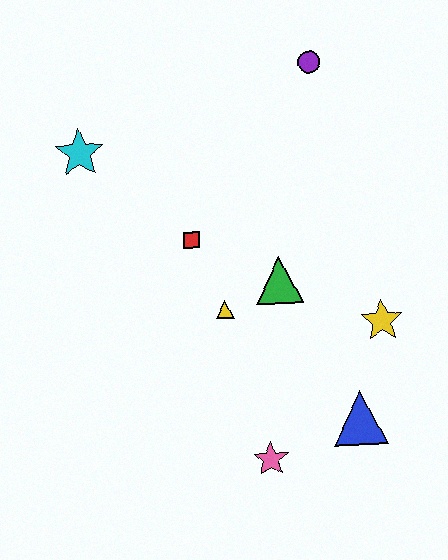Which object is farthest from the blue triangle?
The cyan star is farthest from the blue triangle.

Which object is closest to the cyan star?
The red square is closest to the cyan star.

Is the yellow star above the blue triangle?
Yes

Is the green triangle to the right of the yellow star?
No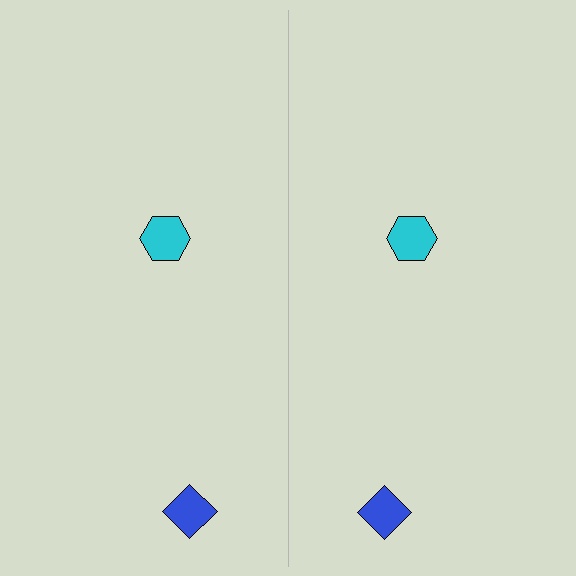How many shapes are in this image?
There are 4 shapes in this image.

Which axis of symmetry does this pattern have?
The pattern has a vertical axis of symmetry running through the center of the image.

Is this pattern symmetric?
Yes, this pattern has bilateral (reflection) symmetry.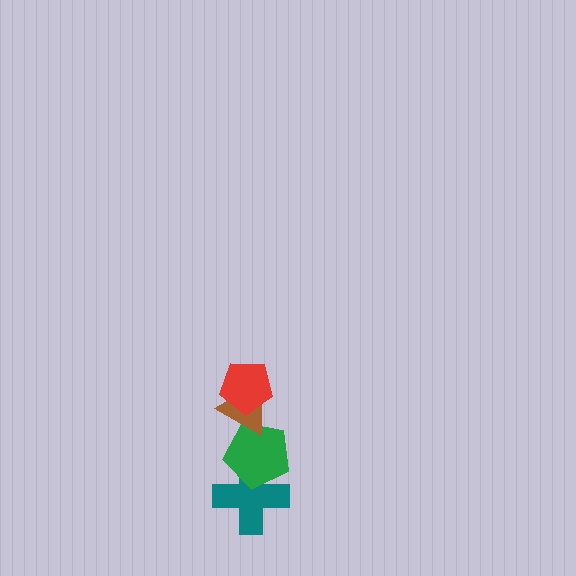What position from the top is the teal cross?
The teal cross is 4th from the top.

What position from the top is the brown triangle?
The brown triangle is 2nd from the top.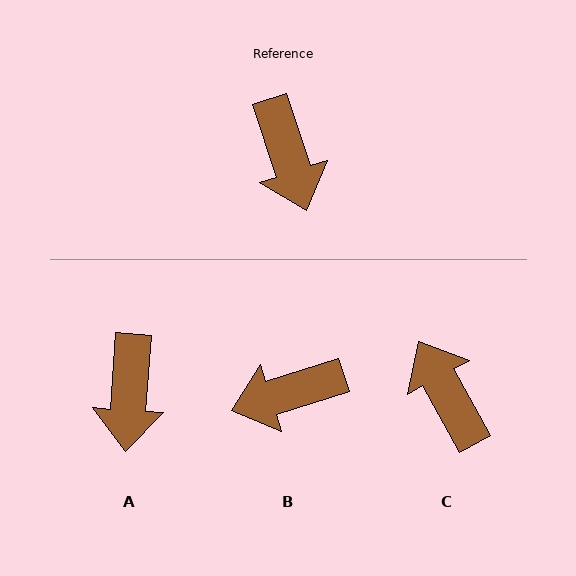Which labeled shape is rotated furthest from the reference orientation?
C, about 170 degrees away.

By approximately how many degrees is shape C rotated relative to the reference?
Approximately 170 degrees clockwise.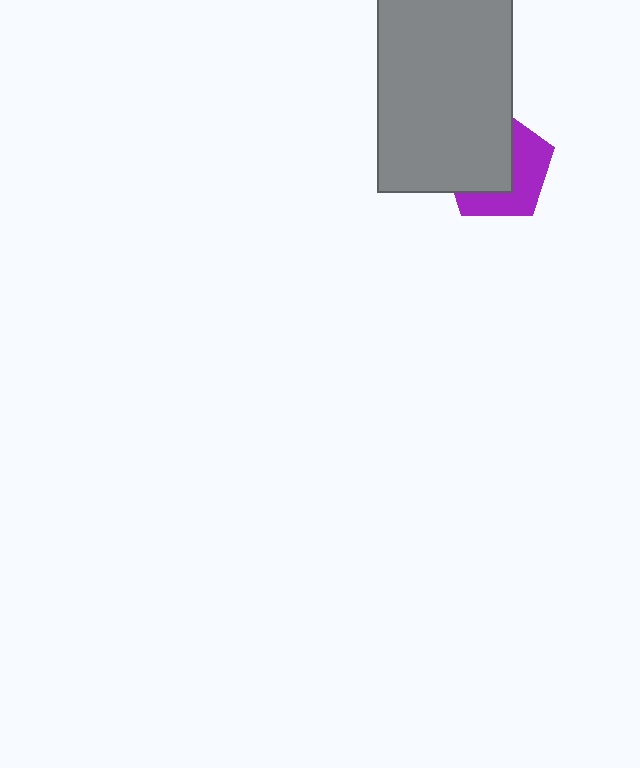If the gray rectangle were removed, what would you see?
You would see the complete purple pentagon.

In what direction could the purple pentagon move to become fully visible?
The purple pentagon could move toward the lower-right. That would shift it out from behind the gray rectangle entirely.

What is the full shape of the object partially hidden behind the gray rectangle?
The partially hidden object is a purple pentagon.